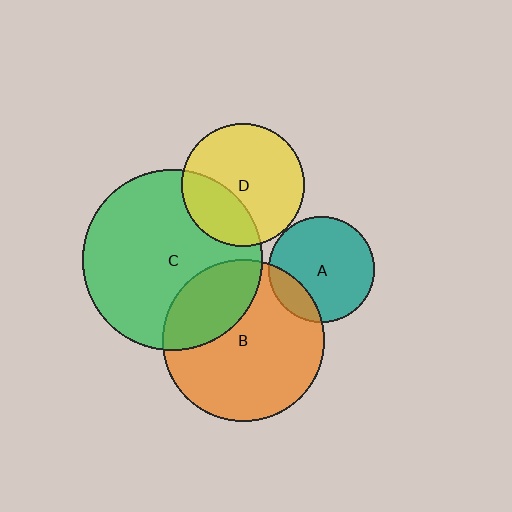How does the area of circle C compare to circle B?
Approximately 1.2 times.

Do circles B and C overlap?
Yes.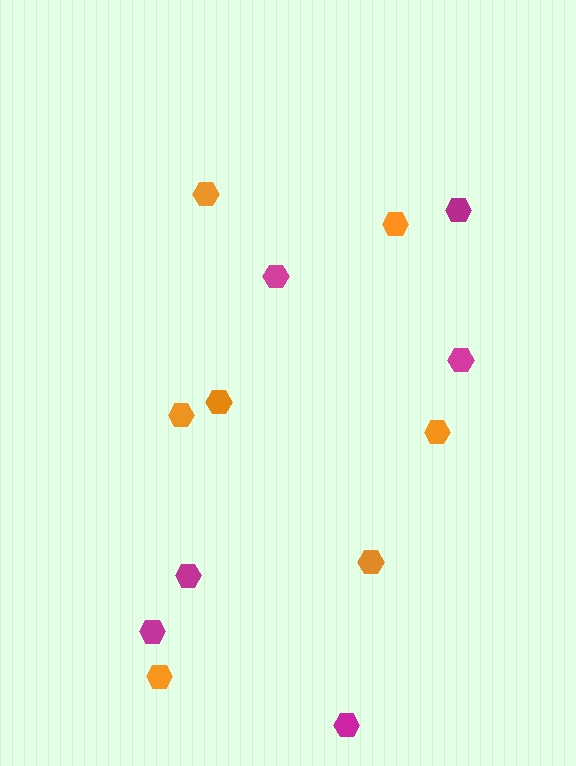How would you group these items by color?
There are 2 groups: one group of orange hexagons (7) and one group of magenta hexagons (6).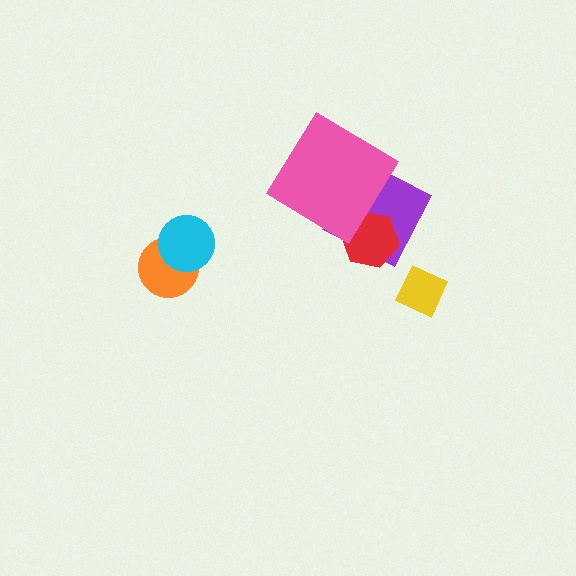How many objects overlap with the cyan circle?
1 object overlaps with the cyan circle.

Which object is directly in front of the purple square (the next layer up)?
The red hexagon is directly in front of the purple square.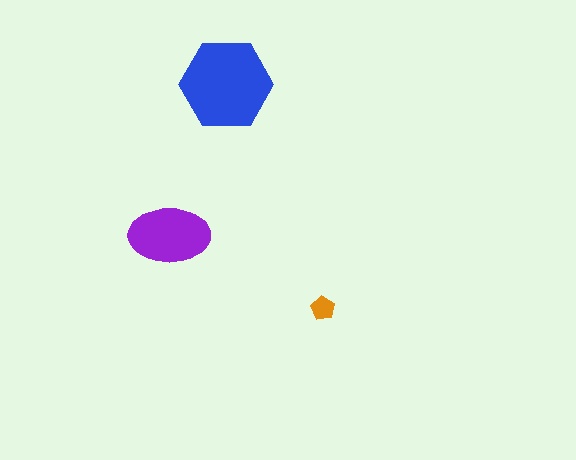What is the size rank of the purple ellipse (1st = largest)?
2nd.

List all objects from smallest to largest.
The orange pentagon, the purple ellipse, the blue hexagon.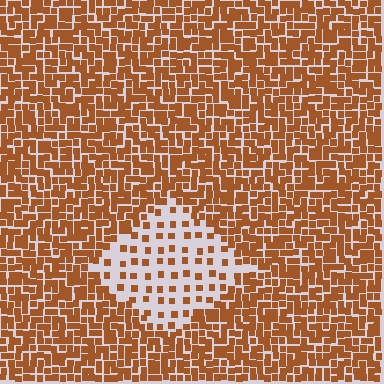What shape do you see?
I see a diamond.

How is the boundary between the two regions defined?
The boundary is defined by a change in element density (approximately 3.0x ratio). All elements are the same color, size, and shape.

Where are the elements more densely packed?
The elements are more densely packed outside the diamond boundary.